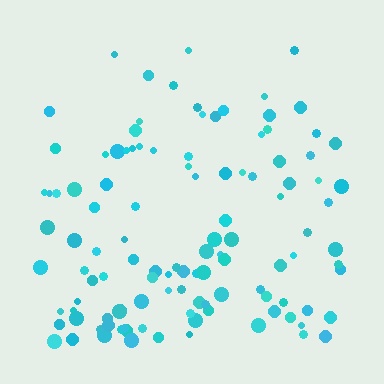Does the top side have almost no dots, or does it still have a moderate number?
Still a moderate number, just noticeably fewer than the bottom.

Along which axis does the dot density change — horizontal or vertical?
Vertical.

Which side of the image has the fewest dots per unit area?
The top.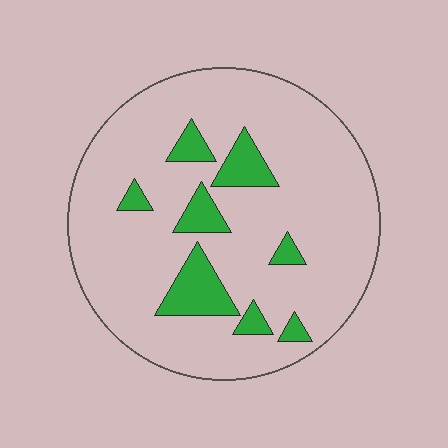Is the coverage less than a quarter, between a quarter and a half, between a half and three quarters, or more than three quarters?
Less than a quarter.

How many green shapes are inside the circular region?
8.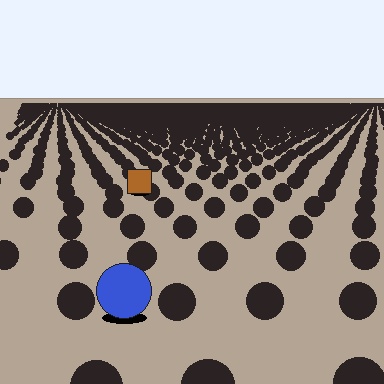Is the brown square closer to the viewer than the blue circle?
No. The blue circle is closer — you can tell from the texture gradient: the ground texture is coarser near it.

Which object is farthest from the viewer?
The brown square is farthest from the viewer. It appears smaller and the ground texture around it is denser.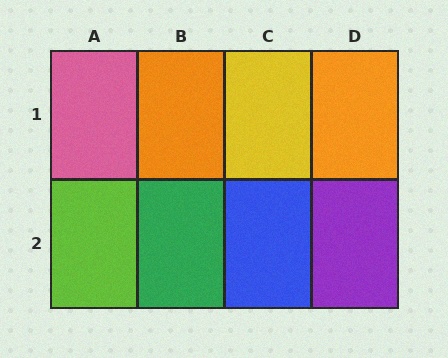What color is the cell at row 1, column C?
Yellow.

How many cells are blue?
1 cell is blue.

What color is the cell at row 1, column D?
Orange.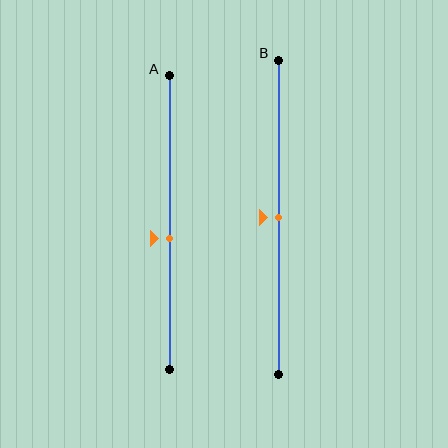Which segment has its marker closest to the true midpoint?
Segment B has its marker closest to the true midpoint.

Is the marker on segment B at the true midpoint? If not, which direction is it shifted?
Yes, the marker on segment B is at the true midpoint.